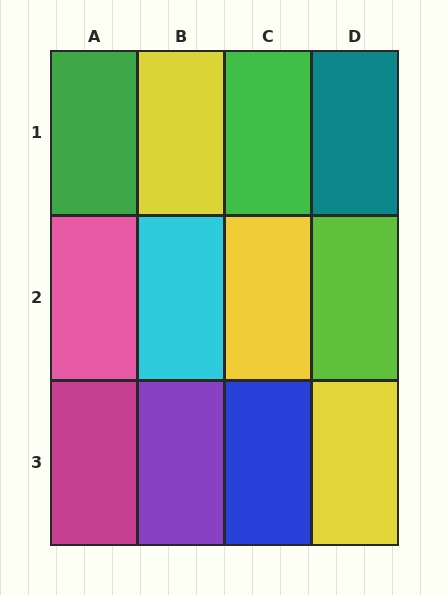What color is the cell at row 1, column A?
Green.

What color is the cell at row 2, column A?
Pink.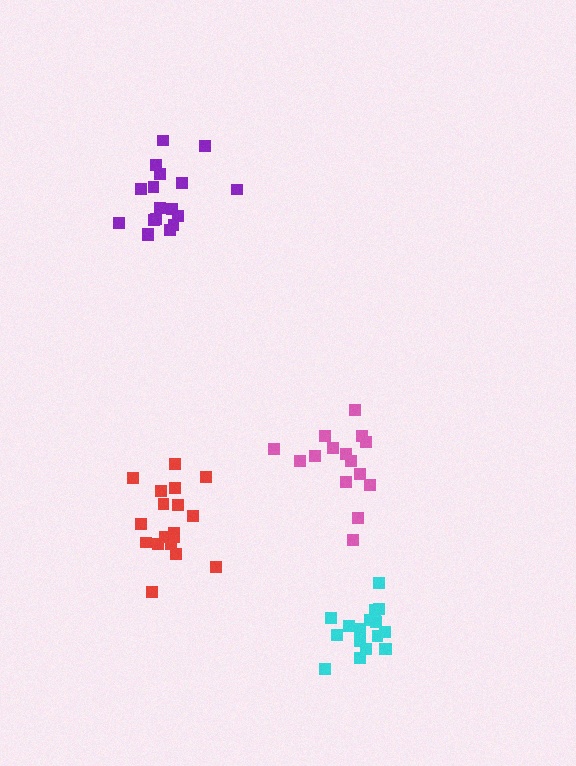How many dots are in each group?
Group 1: 18 dots, Group 2: 15 dots, Group 3: 18 dots, Group 4: 17 dots (68 total).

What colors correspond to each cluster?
The clusters are colored: purple, pink, red, cyan.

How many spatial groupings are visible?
There are 4 spatial groupings.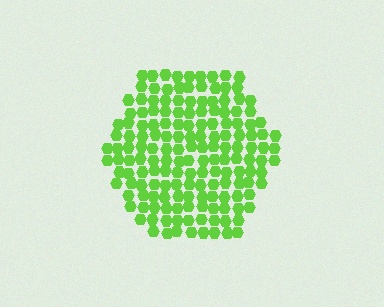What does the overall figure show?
The overall figure shows a hexagon.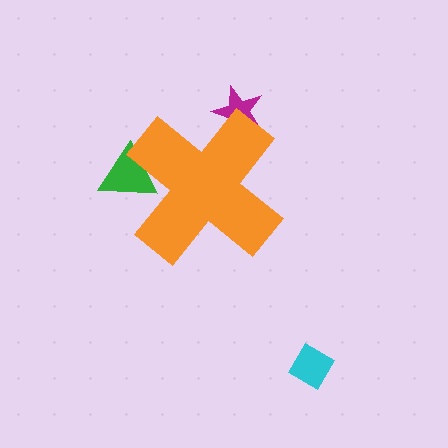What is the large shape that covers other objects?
An orange cross.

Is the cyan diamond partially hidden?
No, the cyan diamond is fully visible.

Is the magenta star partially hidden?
Yes, the magenta star is partially hidden behind the orange cross.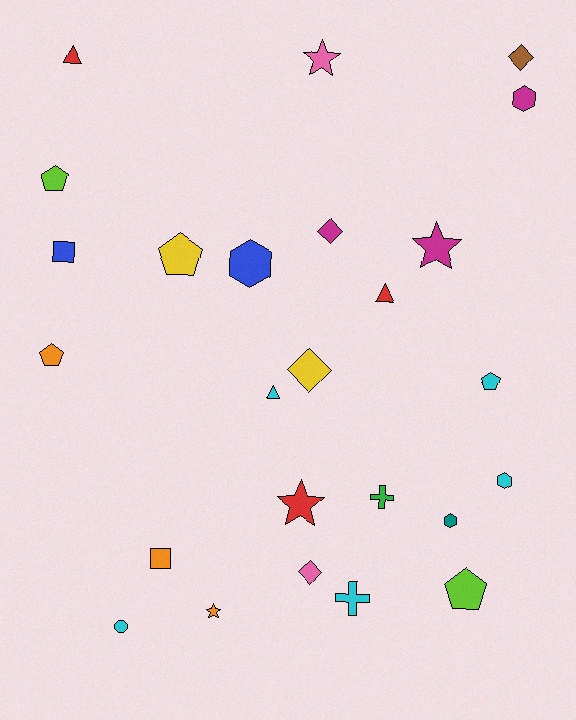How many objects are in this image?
There are 25 objects.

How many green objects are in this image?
There is 1 green object.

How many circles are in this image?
There is 1 circle.